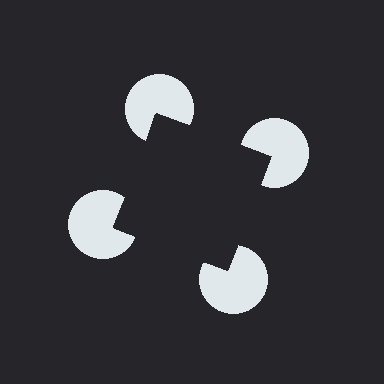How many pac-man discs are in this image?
There are 4 — one at each vertex of the illusory square.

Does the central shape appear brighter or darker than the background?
It typically appears slightly darker than the background, even though no actual brightness change is drawn.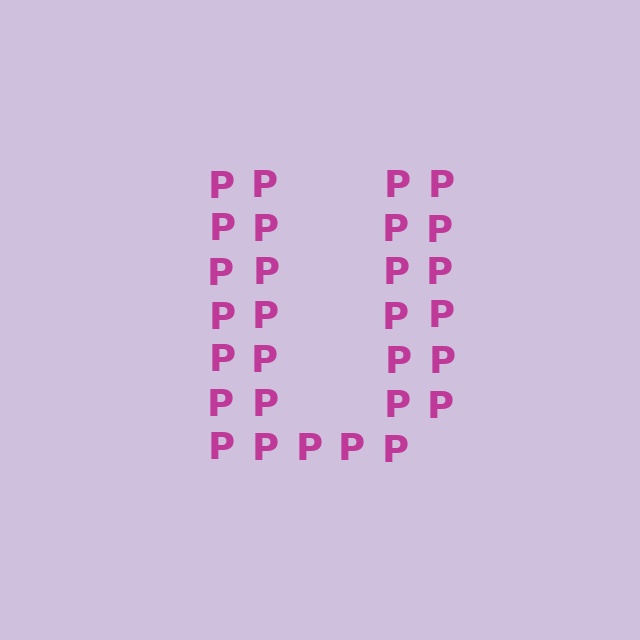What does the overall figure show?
The overall figure shows the letter U.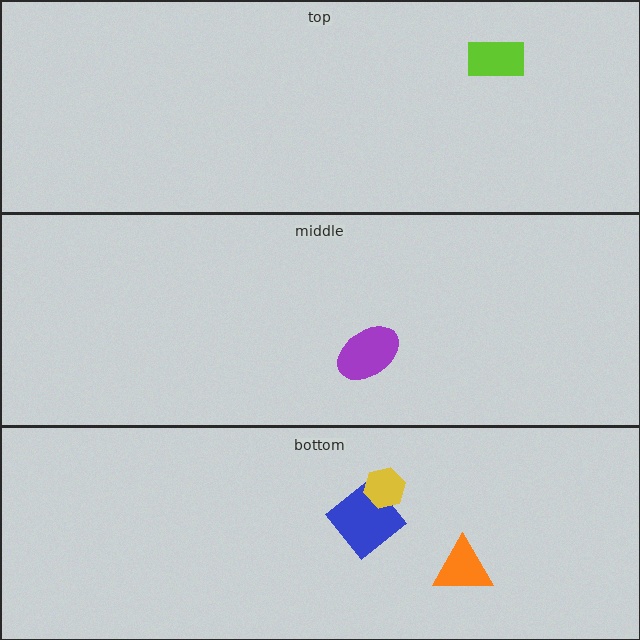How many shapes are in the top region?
1.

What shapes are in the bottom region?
The orange triangle, the blue diamond, the yellow hexagon.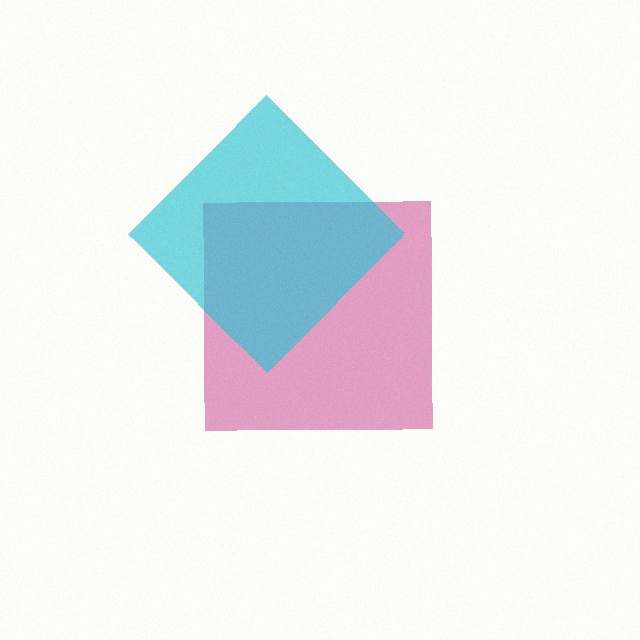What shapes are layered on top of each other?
The layered shapes are: a magenta square, a cyan diamond.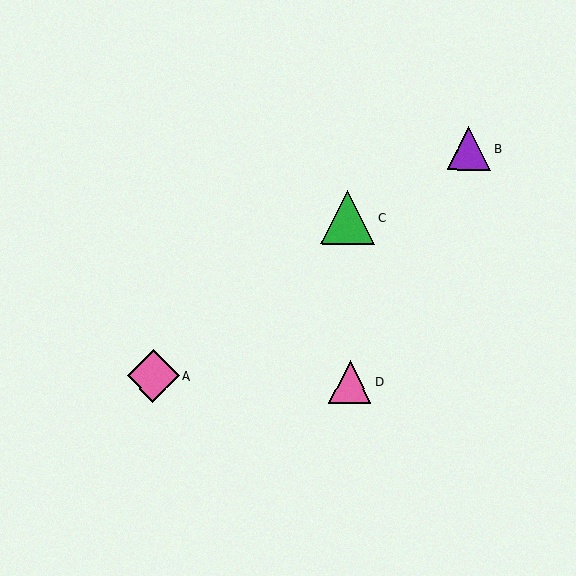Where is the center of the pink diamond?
The center of the pink diamond is at (153, 376).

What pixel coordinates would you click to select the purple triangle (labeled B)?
Click at (469, 148) to select the purple triangle B.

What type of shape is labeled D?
Shape D is a pink triangle.